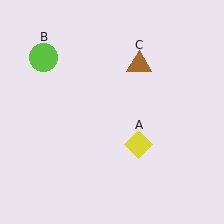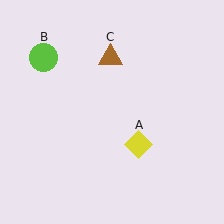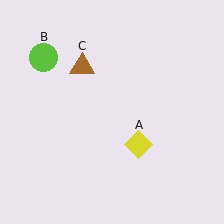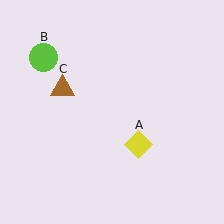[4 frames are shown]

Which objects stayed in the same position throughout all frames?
Yellow diamond (object A) and lime circle (object B) remained stationary.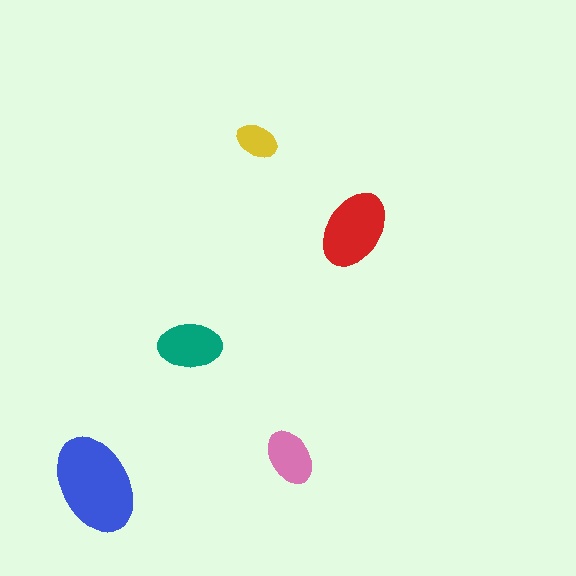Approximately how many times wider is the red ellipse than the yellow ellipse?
About 2 times wider.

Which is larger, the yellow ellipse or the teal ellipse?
The teal one.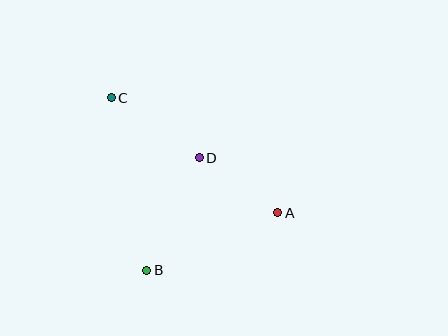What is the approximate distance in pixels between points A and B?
The distance between A and B is approximately 143 pixels.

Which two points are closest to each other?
Points A and D are closest to each other.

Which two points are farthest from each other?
Points A and C are farthest from each other.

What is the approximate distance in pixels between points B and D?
The distance between B and D is approximately 124 pixels.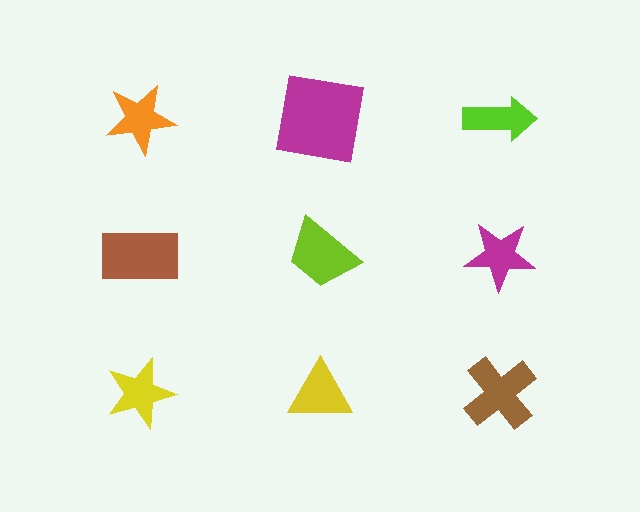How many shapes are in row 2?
3 shapes.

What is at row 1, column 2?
A magenta square.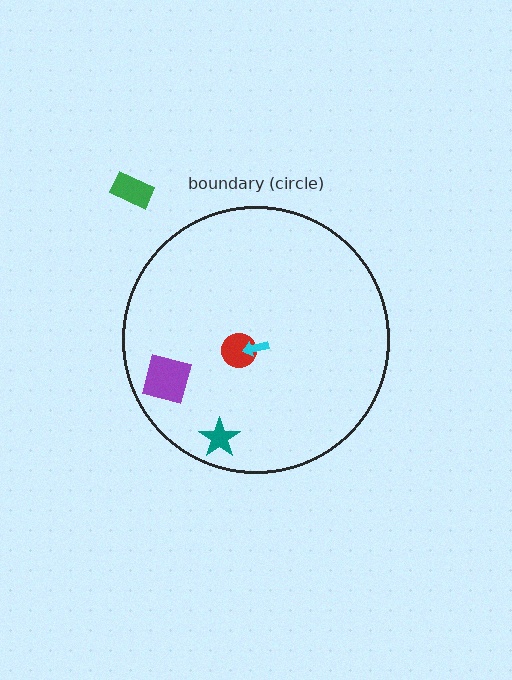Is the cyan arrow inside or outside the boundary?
Inside.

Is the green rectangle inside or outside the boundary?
Outside.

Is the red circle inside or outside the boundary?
Inside.